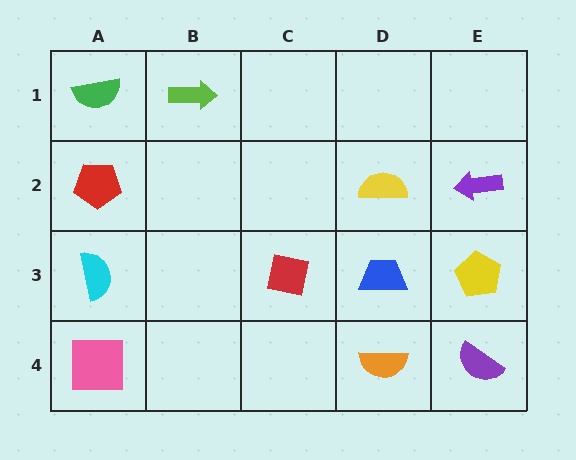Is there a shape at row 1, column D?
No, that cell is empty.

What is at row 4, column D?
An orange semicircle.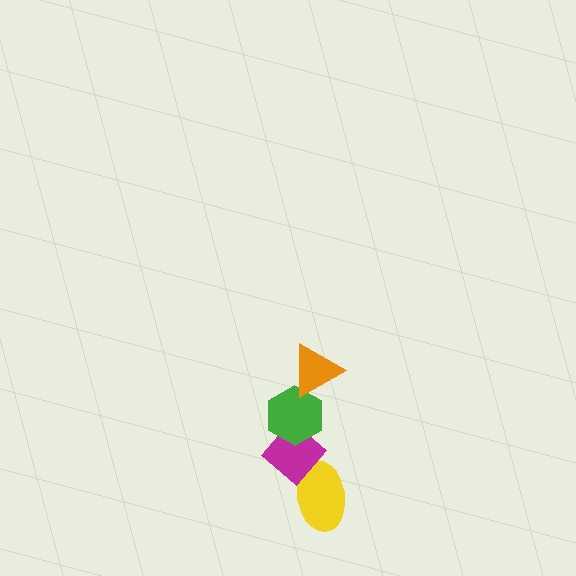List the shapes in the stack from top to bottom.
From top to bottom: the orange triangle, the green hexagon, the magenta diamond, the yellow ellipse.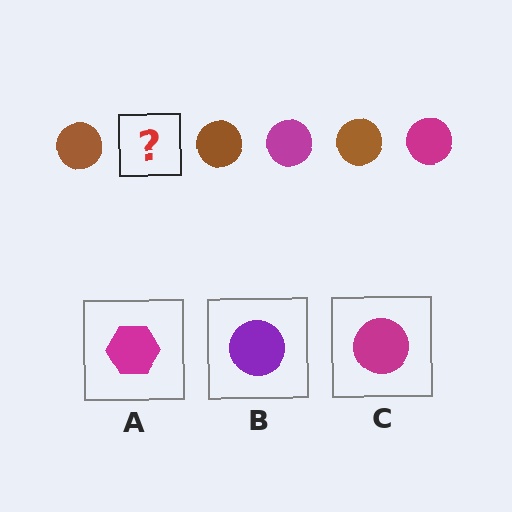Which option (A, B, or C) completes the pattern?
C.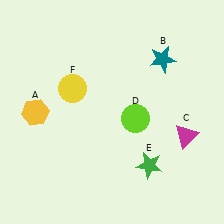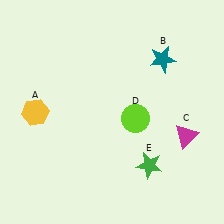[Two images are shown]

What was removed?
The yellow circle (F) was removed in Image 2.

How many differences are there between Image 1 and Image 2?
There is 1 difference between the two images.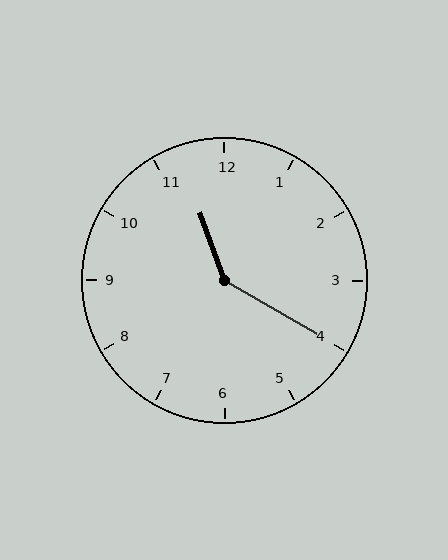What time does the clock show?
11:20.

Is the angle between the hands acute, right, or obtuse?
It is obtuse.